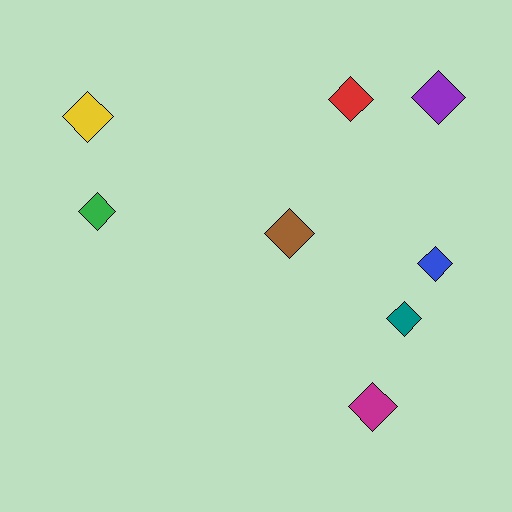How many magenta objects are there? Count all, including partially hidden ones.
There is 1 magenta object.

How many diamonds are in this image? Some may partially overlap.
There are 8 diamonds.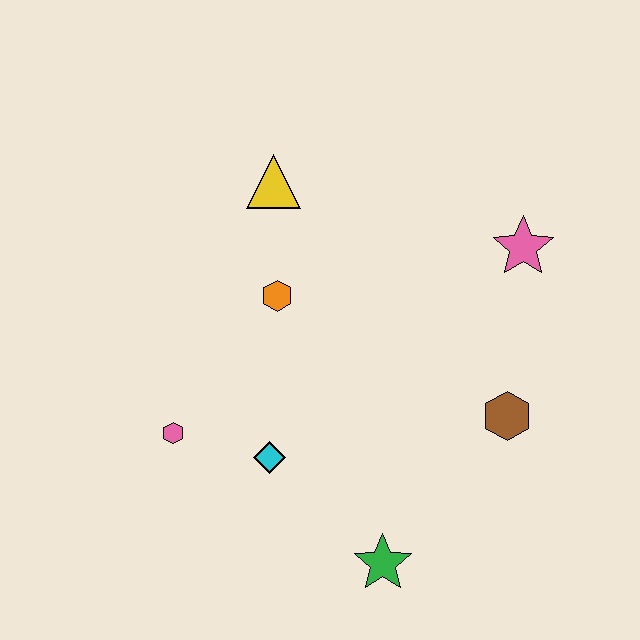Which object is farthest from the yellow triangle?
The green star is farthest from the yellow triangle.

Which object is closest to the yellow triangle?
The orange hexagon is closest to the yellow triangle.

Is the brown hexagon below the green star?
No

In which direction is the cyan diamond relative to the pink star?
The cyan diamond is to the left of the pink star.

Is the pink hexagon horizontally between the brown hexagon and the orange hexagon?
No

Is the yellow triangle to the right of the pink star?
No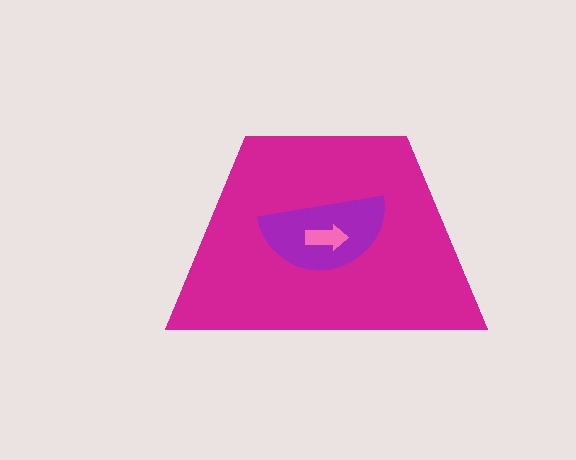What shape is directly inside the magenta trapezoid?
The purple semicircle.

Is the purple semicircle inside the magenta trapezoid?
Yes.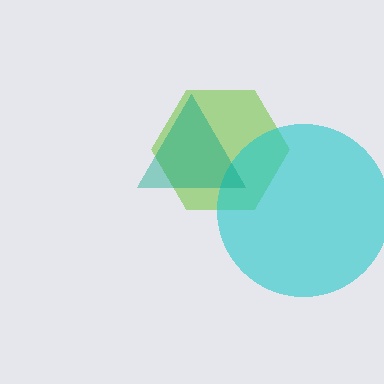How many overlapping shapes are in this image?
There are 3 overlapping shapes in the image.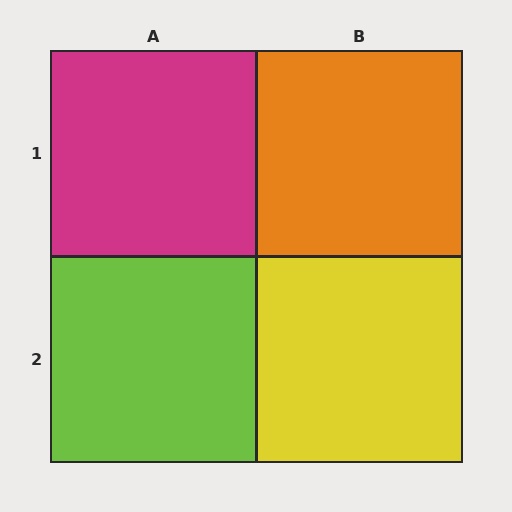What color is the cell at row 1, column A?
Magenta.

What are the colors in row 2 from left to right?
Lime, yellow.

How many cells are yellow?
1 cell is yellow.